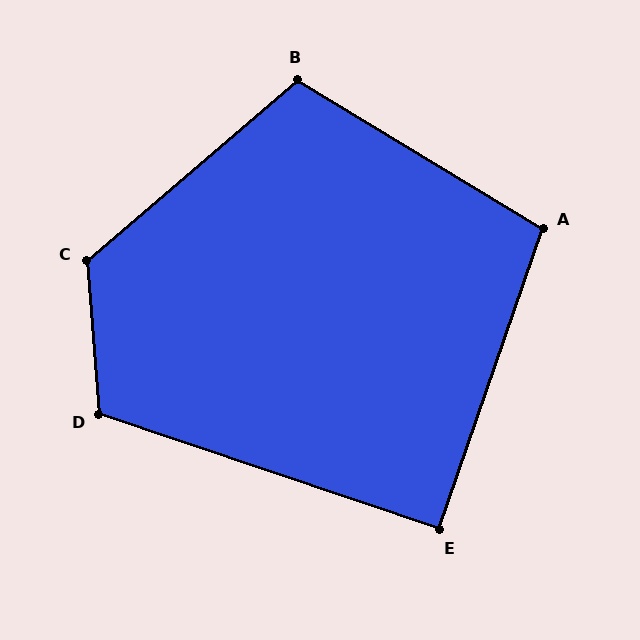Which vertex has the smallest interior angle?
E, at approximately 90 degrees.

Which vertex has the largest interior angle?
C, at approximately 126 degrees.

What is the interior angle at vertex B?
Approximately 108 degrees (obtuse).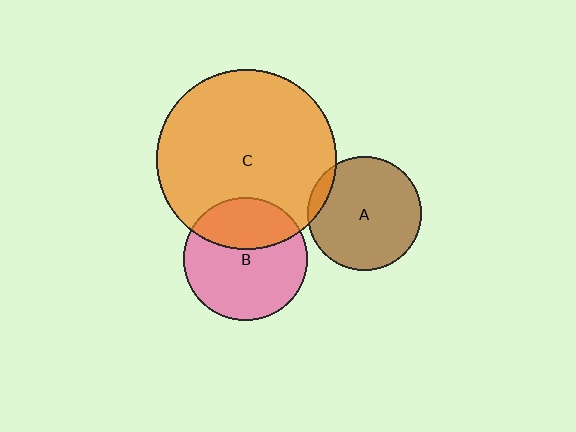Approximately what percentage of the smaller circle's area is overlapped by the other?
Approximately 35%.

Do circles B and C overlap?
Yes.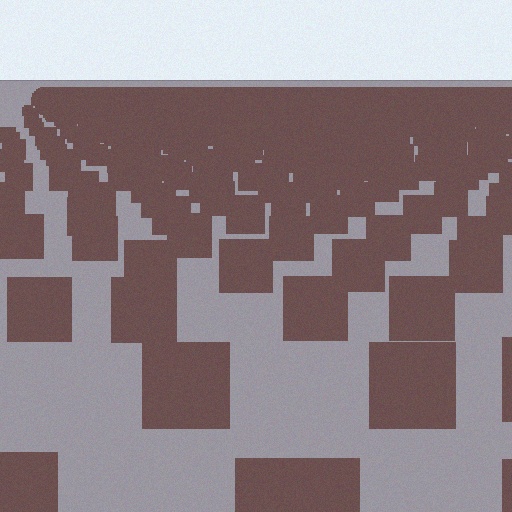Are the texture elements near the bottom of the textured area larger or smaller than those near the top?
Larger. Near the bottom, elements are closer to the viewer and appear at a bigger on-screen size.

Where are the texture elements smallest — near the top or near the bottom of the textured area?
Near the top.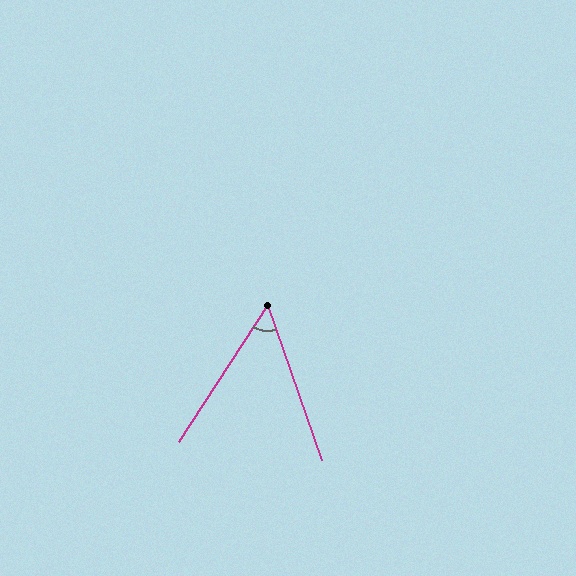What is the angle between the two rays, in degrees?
Approximately 52 degrees.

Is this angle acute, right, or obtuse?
It is acute.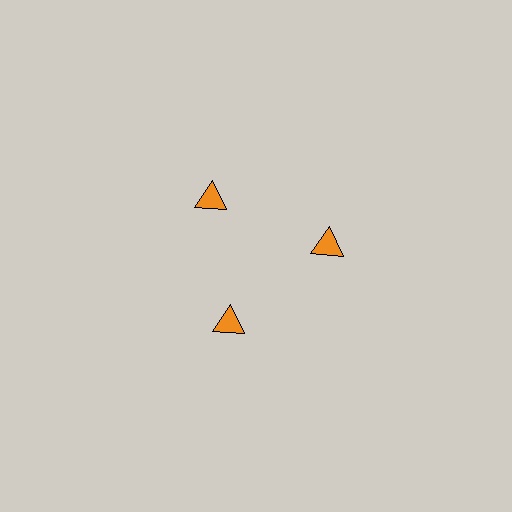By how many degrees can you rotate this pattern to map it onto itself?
The pattern maps onto itself every 120 degrees of rotation.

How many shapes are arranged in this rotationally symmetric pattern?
There are 3 shapes, arranged in 3 groups of 1.